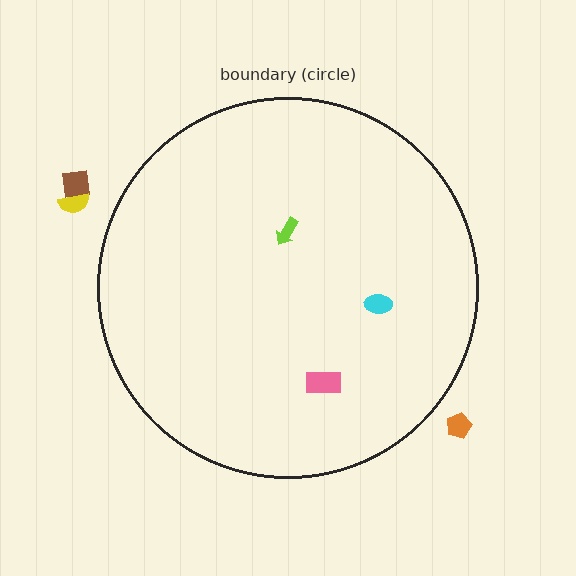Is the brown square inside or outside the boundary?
Outside.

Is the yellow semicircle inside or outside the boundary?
Outside.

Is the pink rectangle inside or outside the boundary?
Inside.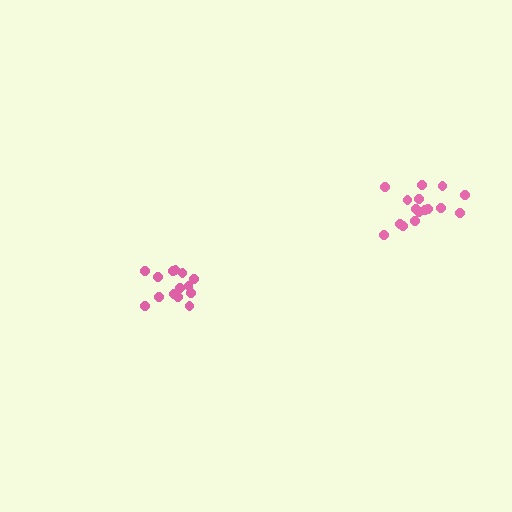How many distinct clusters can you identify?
There are 2 distinct clusters.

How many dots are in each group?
Group 1: 16 dots, Group 2: 14 dots (30 total).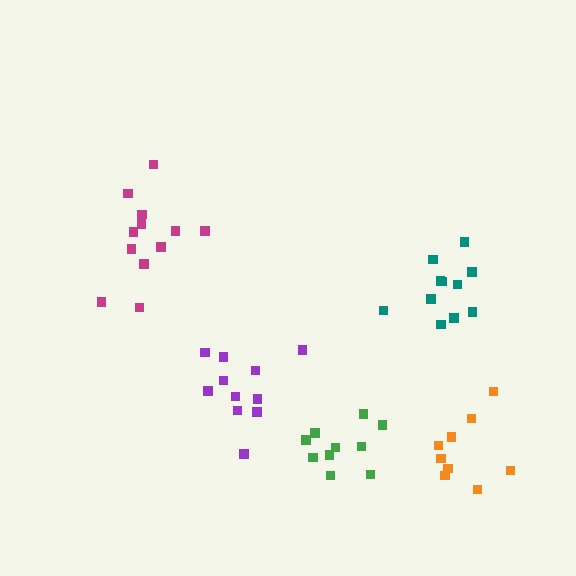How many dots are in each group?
Group 1: 11 dots, Group 2: 12 dots, Group 3: 11 dots, Group 4: 10 dots, Group 5: 9 dots (53 total).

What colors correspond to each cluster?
The clusters are colored: teal, magenta, purple, green, orange.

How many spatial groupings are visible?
There are 5 spatial groupings.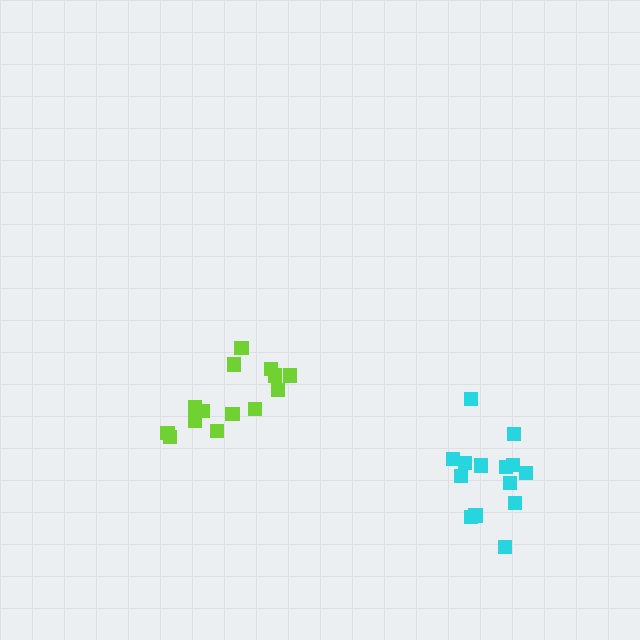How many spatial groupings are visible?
There are 2 spatial groupings.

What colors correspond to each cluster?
The clusters are colored: cyan, lime.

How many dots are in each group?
Group 1: 14 dots, Group 2: 14 dots (28 total).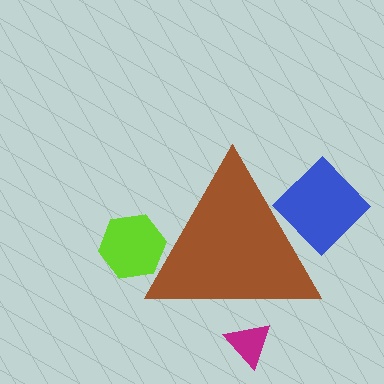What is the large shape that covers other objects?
A brown triangle.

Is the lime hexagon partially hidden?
Yes, the lime hexagon is partially hidden behind the brown triangle.